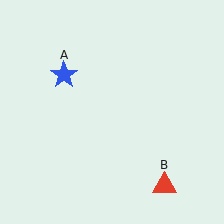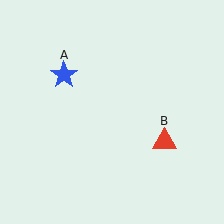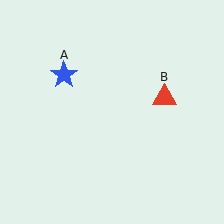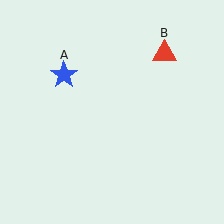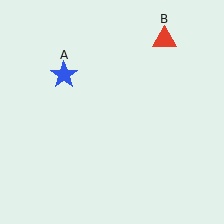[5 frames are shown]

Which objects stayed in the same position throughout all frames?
Blue star (object A) remained stationary.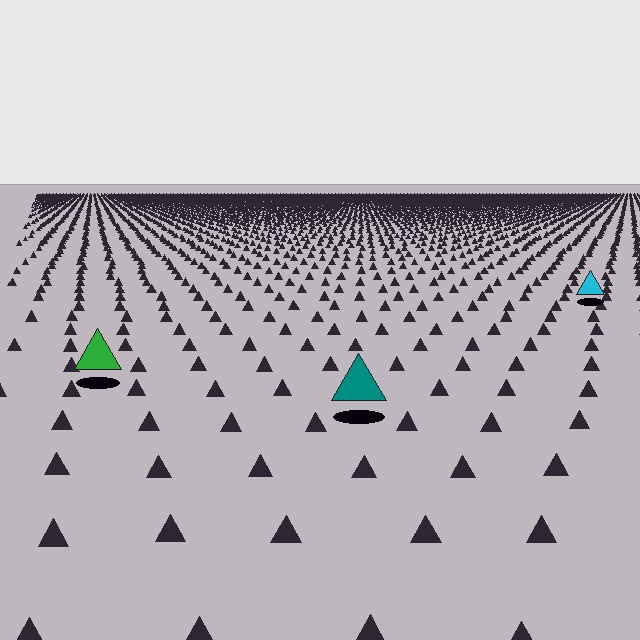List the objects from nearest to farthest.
From nearest to farthest: the teal triangle, the green triangle, the cyan triangle.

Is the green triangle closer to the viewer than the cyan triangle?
Yes. The green triangle is closer — you can tell from the texture gradient: the ground texture is coarser near it.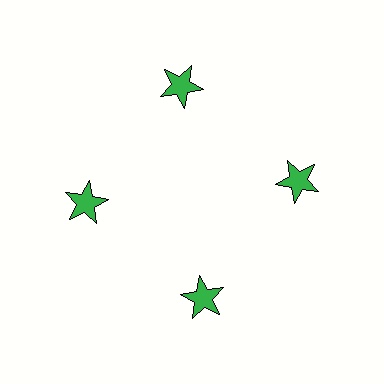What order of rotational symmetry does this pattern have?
This pattern has 4-fold rotational symmetry.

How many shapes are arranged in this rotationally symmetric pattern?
There are 4 shapes, arranged in 4 groups of 1.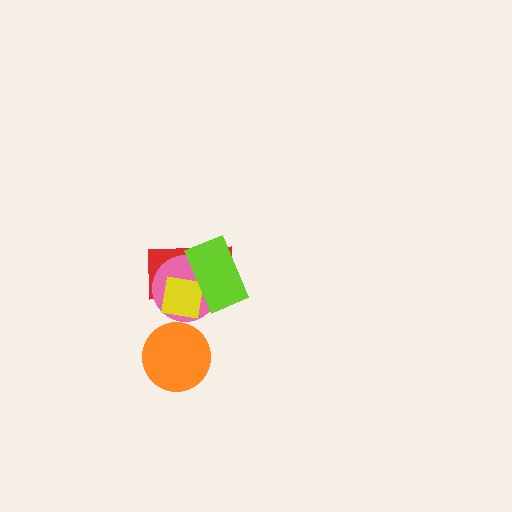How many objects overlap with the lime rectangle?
3 objects overlap with the lime rectangle.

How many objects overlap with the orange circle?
0 objects overlap with the orange circle.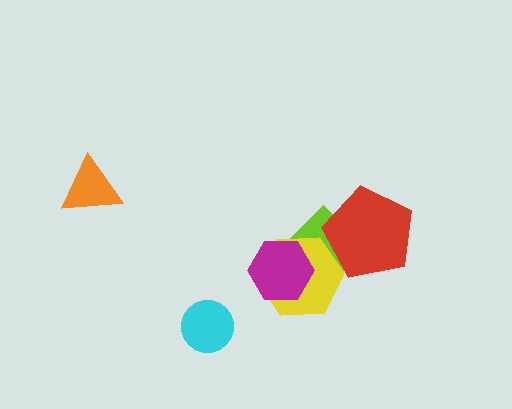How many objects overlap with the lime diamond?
3 objects overlap with the lime diamond.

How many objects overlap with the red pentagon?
2 objects overlap with the red pentagon.